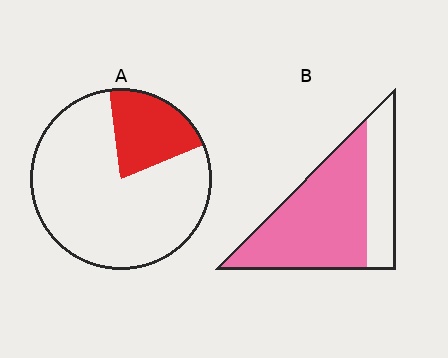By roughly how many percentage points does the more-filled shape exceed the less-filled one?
By roughly 50 percentage points (B over A).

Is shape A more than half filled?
No.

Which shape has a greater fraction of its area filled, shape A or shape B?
Shape B.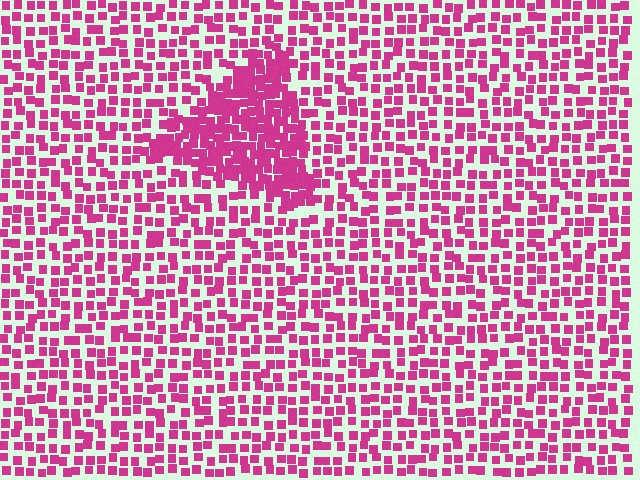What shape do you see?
I see a triangle.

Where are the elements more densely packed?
The elements are more densely packed inside the triangle boundary.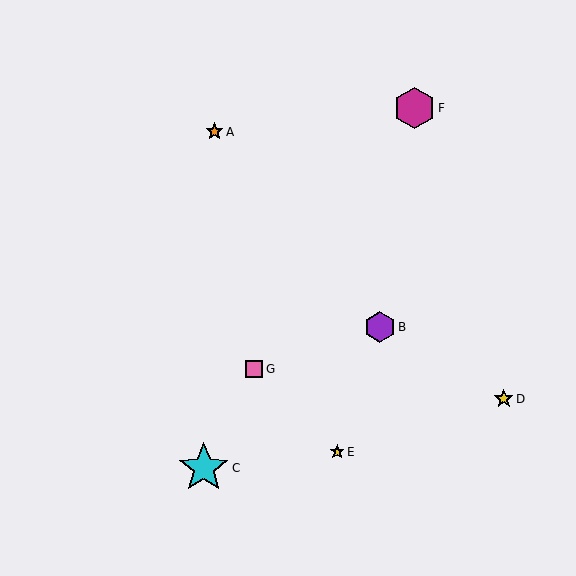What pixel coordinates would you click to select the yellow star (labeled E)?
Click at (337, 452) to select the yellow star E.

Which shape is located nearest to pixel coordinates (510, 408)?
The yellow star (labeled D) at (504, 399) is nearest to that location.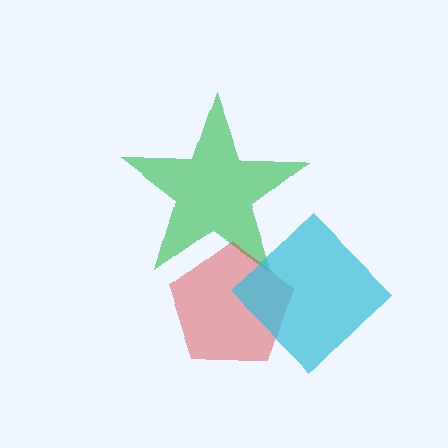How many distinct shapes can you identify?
There are 3 distinct shapes: a green star, a red pentagon, a cyan diamond.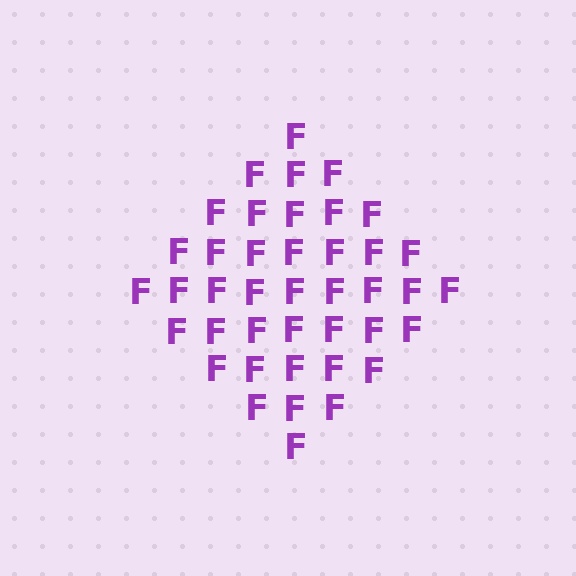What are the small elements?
The small elements are letter F's.